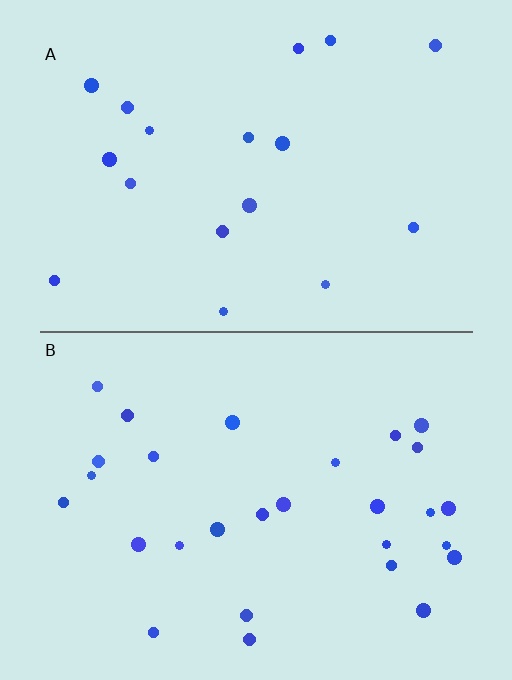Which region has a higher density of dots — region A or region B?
B (the bottom).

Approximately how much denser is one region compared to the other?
Approximately 1.6× — region B over region A.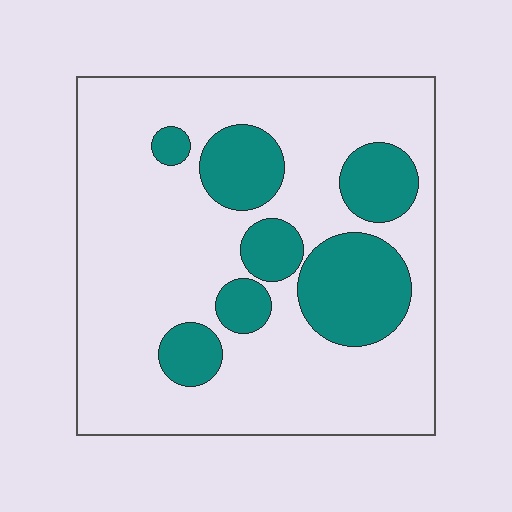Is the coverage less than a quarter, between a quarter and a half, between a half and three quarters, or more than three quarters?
Less than a quarter.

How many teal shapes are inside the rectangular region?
7.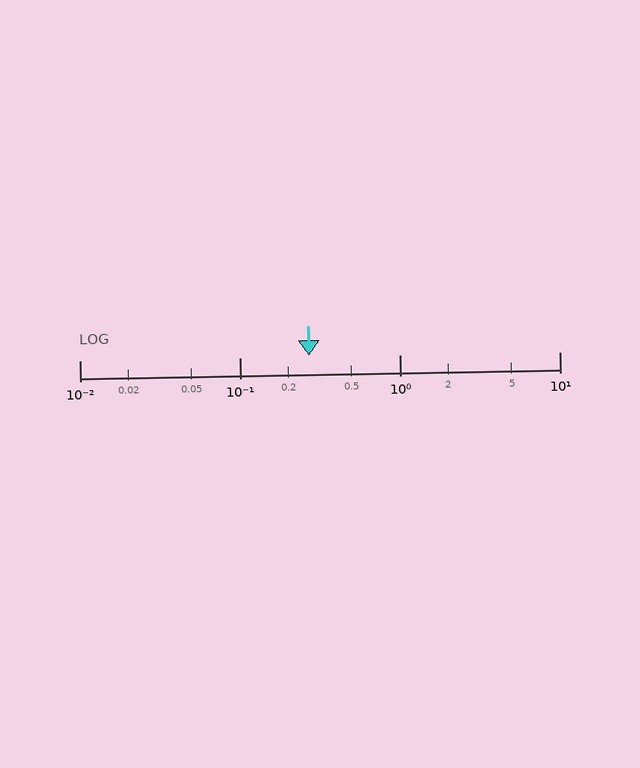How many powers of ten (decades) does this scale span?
The scale spans 3 decades, from 0.01 to 10.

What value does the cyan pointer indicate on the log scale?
The pointer indicates approximately 0.27.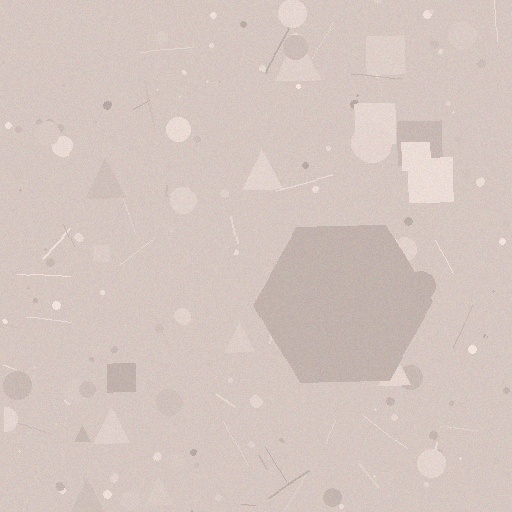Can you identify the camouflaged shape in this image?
The camouflaged shape is a hexagon.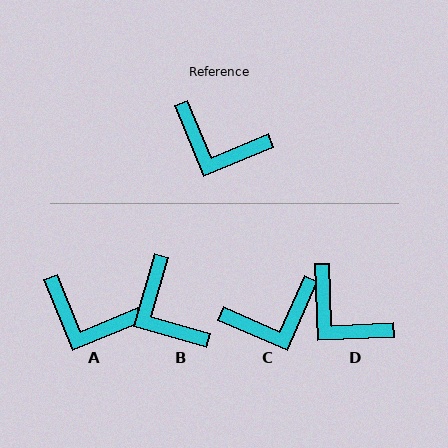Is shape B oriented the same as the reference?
No, it is off by about 38 degrees.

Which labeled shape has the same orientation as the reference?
A.